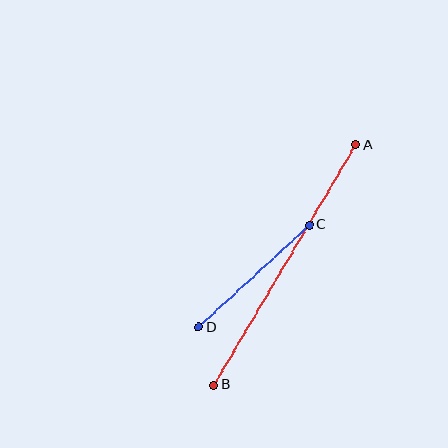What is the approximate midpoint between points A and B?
The midpoint is at approximately (285, 265) pixels.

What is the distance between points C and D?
The distance is approximately 151 pixels.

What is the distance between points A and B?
The distance is approximately 279 pixels.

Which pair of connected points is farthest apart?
Points A and B are farthest apart.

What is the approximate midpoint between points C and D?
The midpoint is at approximately (254, 276) pixels.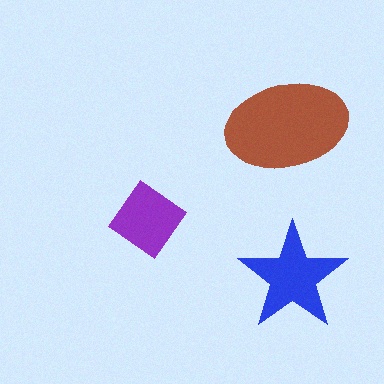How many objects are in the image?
There are 3 objects in the image.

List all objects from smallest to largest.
The purple diamond, the blue star, the brown ellipse.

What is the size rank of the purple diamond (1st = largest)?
3rd.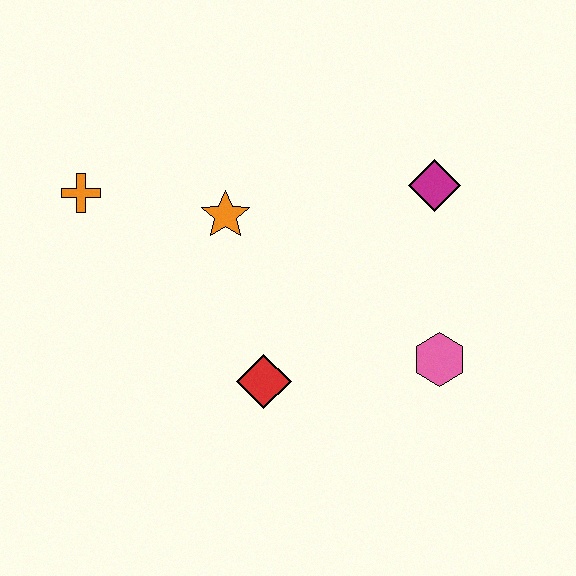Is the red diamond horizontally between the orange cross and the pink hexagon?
Yes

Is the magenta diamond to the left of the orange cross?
No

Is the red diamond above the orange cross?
No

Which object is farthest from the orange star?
The pink hexagon is farthest from the orange star.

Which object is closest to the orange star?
The orange cross is closest to the orange star.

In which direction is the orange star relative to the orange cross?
The orange star is to the right of the orange cross.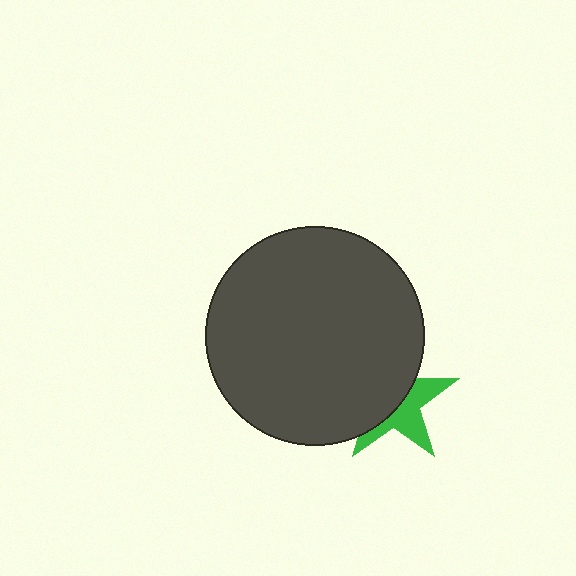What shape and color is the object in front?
The object in front is a dark gray circle.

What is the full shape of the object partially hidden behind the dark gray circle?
The partially hidden object is a green star.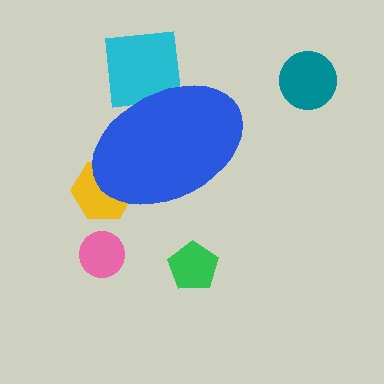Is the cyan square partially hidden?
Yes, the cyan square is partially hidden behind the blue ellipse.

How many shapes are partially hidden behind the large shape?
2 shapes are partially hidden.